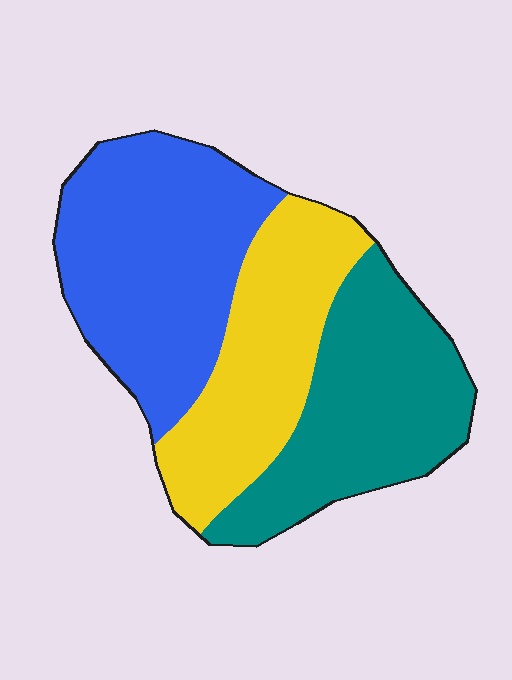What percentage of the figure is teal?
Teal takes up about one third (1/3) of the figure.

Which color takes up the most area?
Blue, at roughly 40%.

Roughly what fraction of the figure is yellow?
Yellow covers roughly 30% of the figure.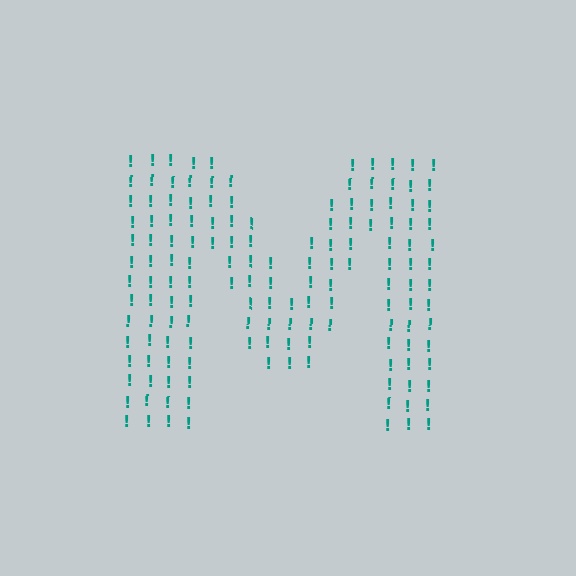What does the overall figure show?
The overall figure shows the letter M.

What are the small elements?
The small elements are exclamation marks.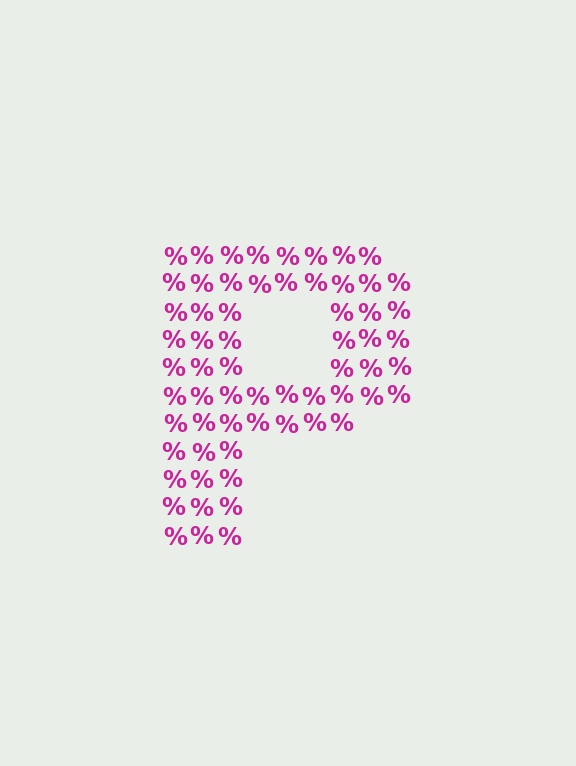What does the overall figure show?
The overall figure shows the letter P.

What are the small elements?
The small elements are percent signs.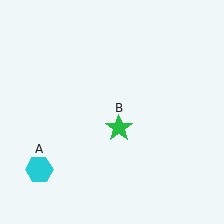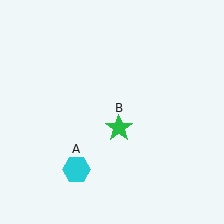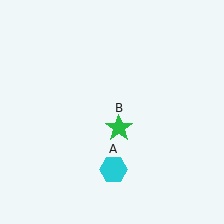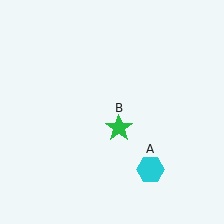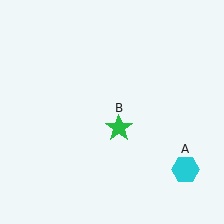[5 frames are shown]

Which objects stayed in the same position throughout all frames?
Green star (object B) remained stationary.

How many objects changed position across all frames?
1 object changed position: cyan hexagon (object A).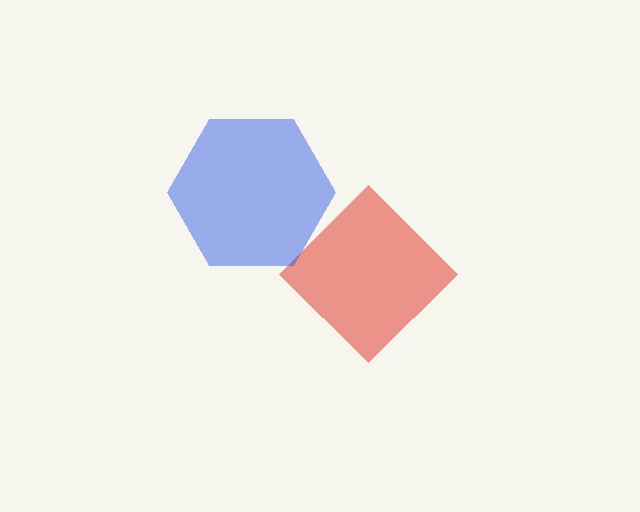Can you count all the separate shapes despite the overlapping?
Yes, there are 2 separate shapes.